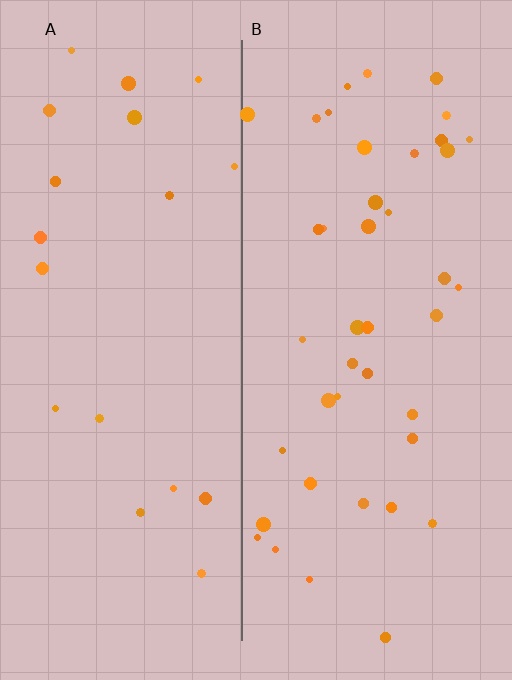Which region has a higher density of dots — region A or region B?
B (the right).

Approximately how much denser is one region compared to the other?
Approximately 2.1× — region B over region A.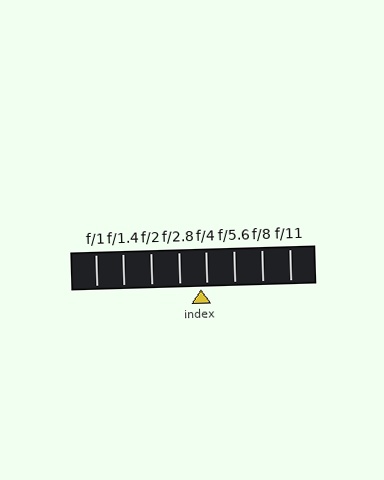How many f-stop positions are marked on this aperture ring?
There are 8 f-stop positions marked.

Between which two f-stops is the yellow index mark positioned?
The index mark is between f/2.8 and f/4.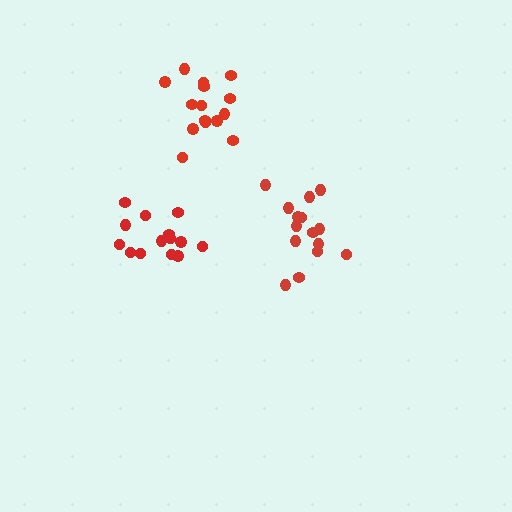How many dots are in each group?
Group 1: 15 dots, Group 2: 14 dots, Group 3: 15 dots (44 total).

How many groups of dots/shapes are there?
There are 3 groups.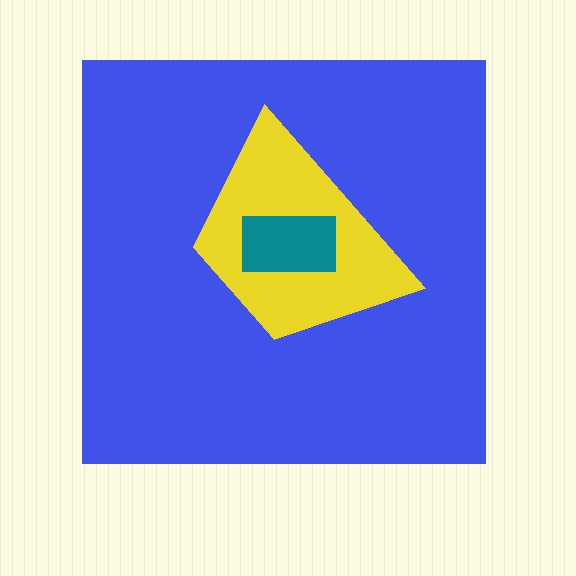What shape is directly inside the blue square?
The yellow trapezoid.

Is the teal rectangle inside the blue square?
Yes.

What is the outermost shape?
The blue square.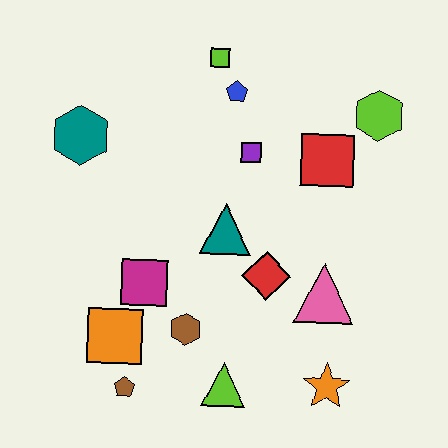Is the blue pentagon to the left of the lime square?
No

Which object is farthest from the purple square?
The brown pentagon is farthest from the purple square.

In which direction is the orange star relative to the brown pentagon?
The orange star is to the right of the brown pentagon.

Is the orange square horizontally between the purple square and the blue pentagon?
No